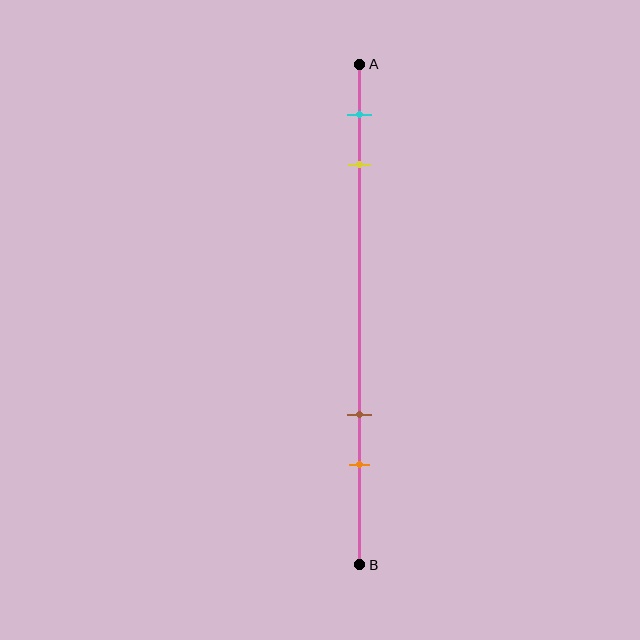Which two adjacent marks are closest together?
The cyan and yellow marks are the closest adjacent pair.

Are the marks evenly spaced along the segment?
No, the marks are not evenly spaced.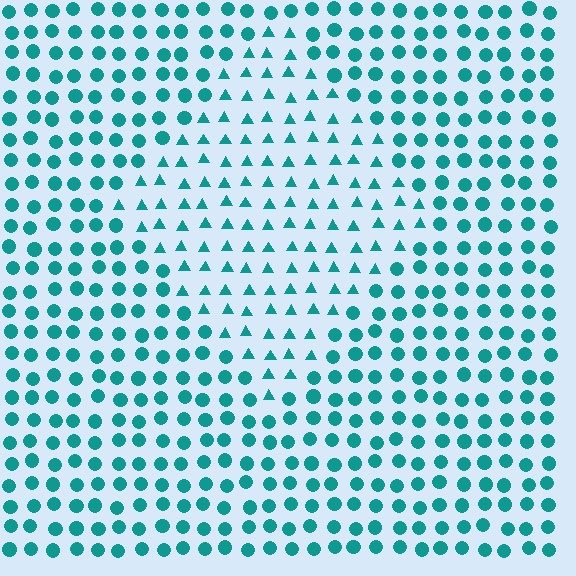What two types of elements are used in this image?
The image uses triangles inside the diamond region and circles outside it.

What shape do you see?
I see a diamond.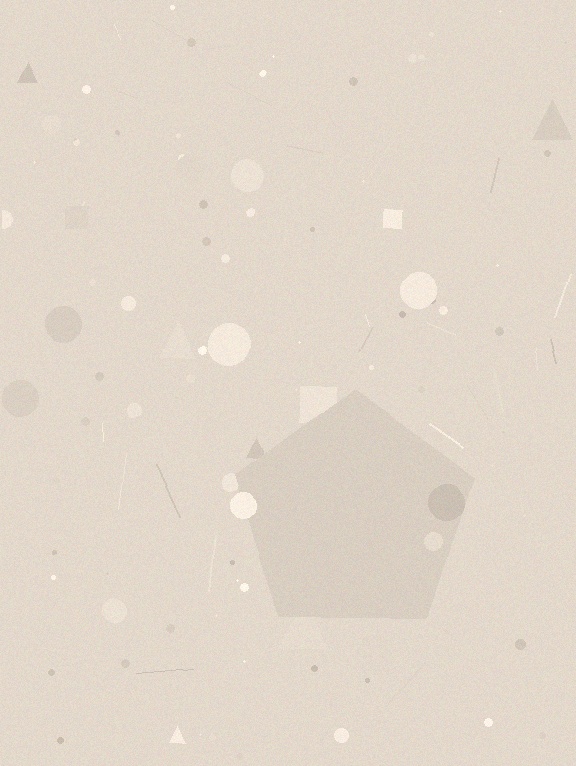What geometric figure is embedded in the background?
A pentagon is embedded in the background.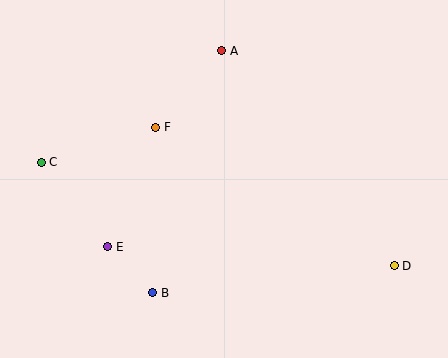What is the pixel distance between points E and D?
The distance between E and D is 287 pixels.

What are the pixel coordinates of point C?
Point C is at (41, 162).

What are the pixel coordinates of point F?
Point F is at (156, 127).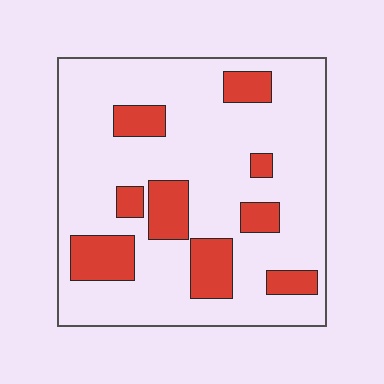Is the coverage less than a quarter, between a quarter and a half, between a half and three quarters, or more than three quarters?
Less than a quarter.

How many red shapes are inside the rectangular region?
9.